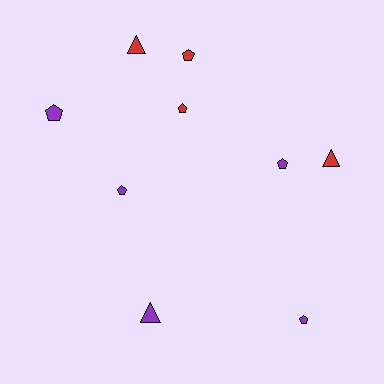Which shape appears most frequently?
Pentagon, with 6 objects.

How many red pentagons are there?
There are 2 red pentagons.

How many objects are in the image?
There are 9 objects.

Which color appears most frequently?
Purple, with 5 objects.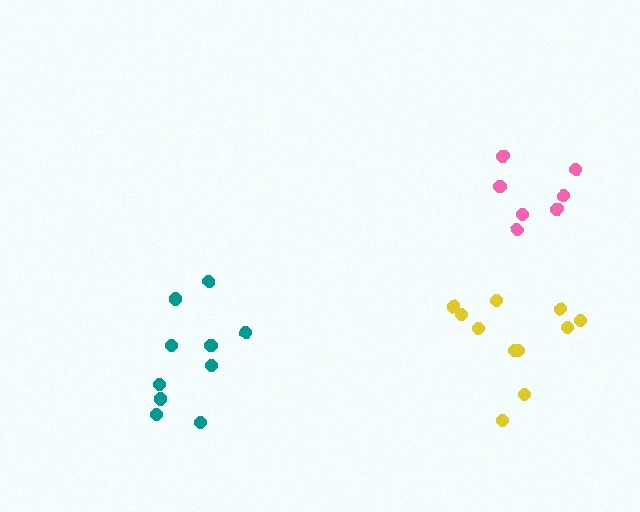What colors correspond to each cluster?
The clusters are colored: yellow, teal, pink.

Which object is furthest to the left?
The teal cluster is leftmost.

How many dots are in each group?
Group 1: 11 dots, Group 2: 10 dots, Group 3: 7 dots (28 total).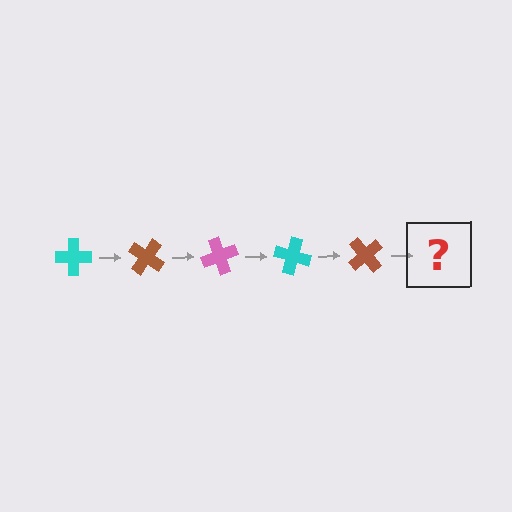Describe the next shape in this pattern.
It should be a pink cross, rotated 175 degrees from the start.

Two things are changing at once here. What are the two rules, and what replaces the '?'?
The two rules are that it rotates 35 degrees each step and the color cycles through cyan, brown, and pink. The '?' should be a pink cross, rotated 175 degrees from the start.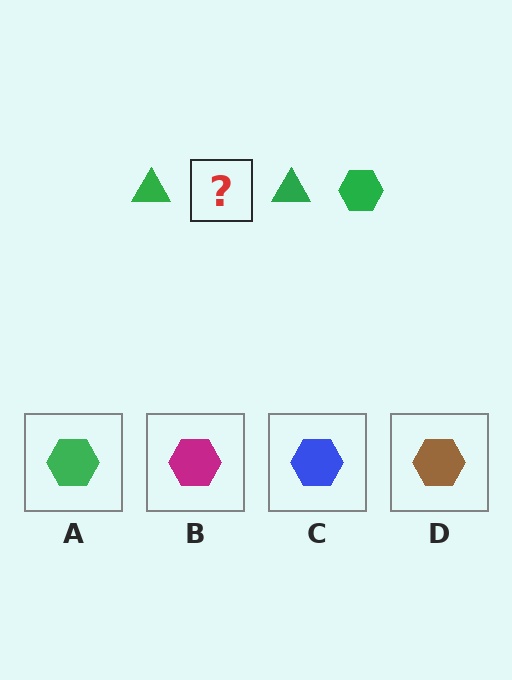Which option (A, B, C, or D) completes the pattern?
A.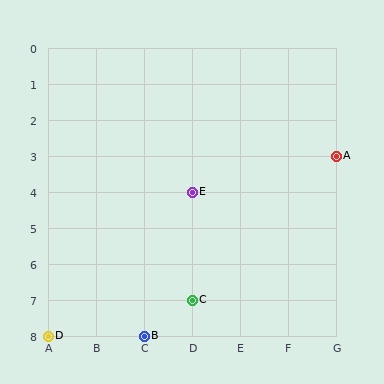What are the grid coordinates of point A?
Point A is at grid coordinates (G, 3).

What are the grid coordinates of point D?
Point D is at grid coordinates (A, 8).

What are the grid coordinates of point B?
Point B is at grid coordinates (C, 8).